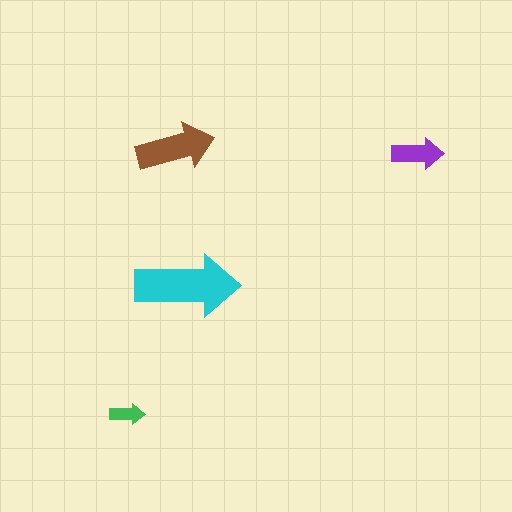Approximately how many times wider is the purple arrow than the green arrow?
About 1.5 times wider.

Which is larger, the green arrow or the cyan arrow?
The cyan one.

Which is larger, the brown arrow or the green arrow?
The brown one.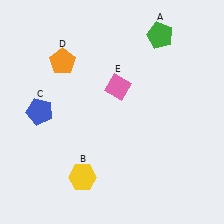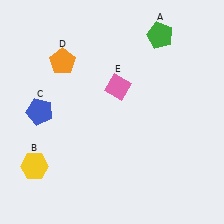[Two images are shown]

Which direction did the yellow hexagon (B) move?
The yellow hexagon (B) moved left.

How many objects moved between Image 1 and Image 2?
1 object moved between the two images.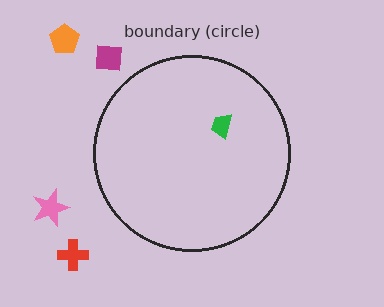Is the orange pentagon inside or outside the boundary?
Outside.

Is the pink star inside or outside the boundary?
Outside.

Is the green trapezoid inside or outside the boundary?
Inside.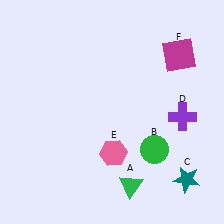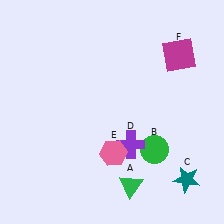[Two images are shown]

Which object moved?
The purple cross (D) moved left.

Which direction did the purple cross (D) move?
The purple cross (D) moved left.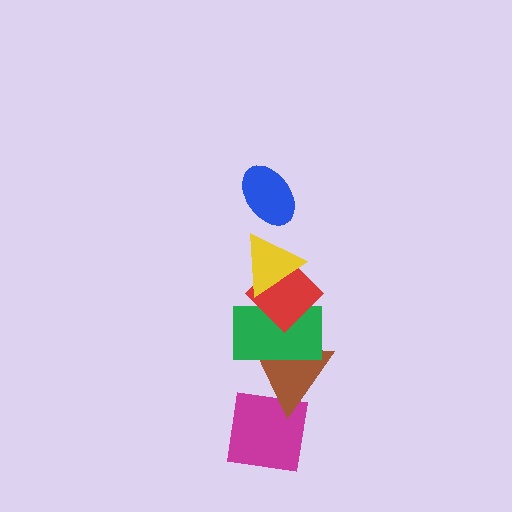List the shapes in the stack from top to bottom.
From top to bottom: the blue ellipse, the yellow triangle, the red diamond, the green rectangle, the brown triangle, the magenta square.